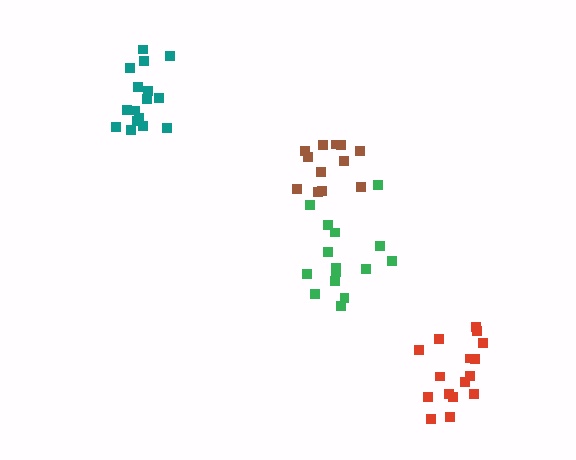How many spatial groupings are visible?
There are 4 spatial groupings.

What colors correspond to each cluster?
The clusters are colored: green, teal, brown, red.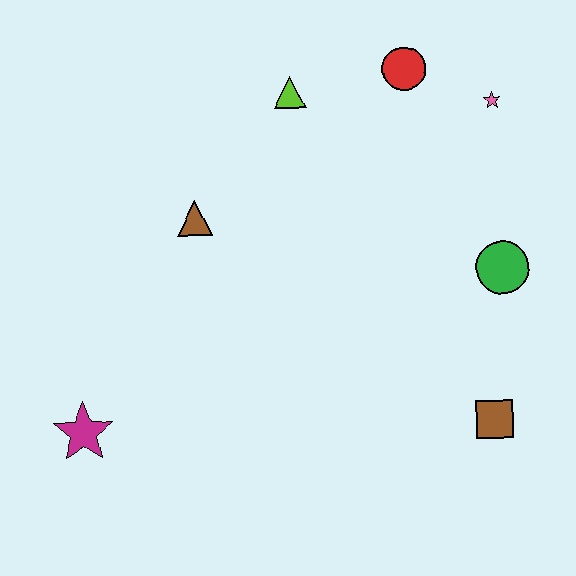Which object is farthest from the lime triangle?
The magenta star is farthest from the lime triangle.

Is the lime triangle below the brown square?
No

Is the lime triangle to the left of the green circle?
Yes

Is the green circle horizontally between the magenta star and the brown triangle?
No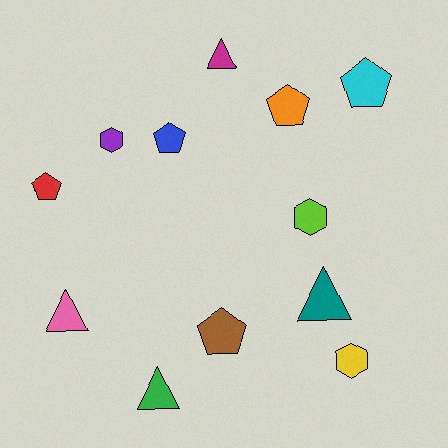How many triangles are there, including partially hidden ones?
There are 4 triangles.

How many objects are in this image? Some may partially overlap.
There are 12 objects.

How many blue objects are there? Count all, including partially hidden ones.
There is 1 blue object.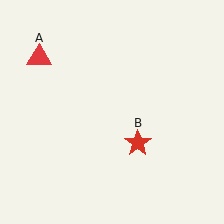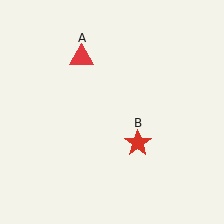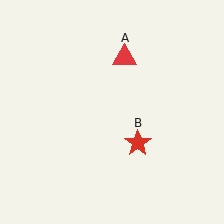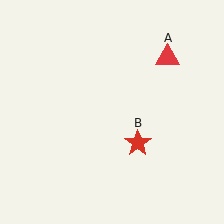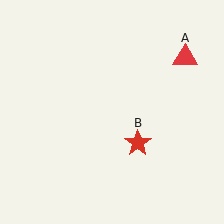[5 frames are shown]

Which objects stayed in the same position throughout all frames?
Red star (object B) remained stationary.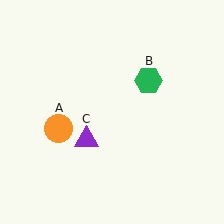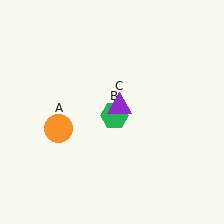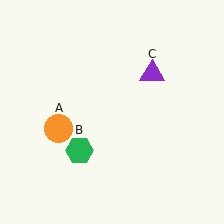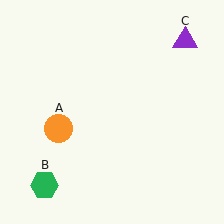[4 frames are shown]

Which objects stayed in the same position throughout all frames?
Orange circle (object A) remained stationary.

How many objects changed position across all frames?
2 objects changed position: green hexagon (object B), purple triangle (object C).